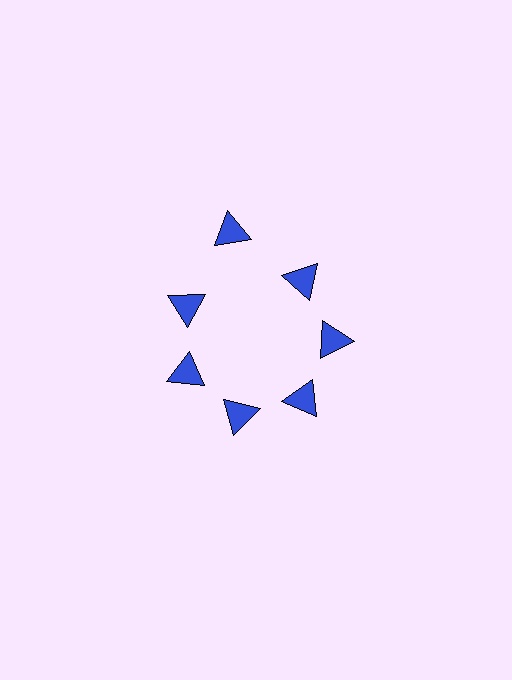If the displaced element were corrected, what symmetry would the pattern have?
It would have 7-fold rotational symmetry — the pattern would map onto itself every 51 degrees.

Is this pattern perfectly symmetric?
No. The 7 blue triangles are arranged in a ring, but one element near the 12 o'clock position is pushed outward from the center, breaking the 7-fold rotational symmetry.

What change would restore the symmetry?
The symmetry would be restored by moving it inward, back onto the ring so that all 7 triangles sit at equal angles and equal distance from the center.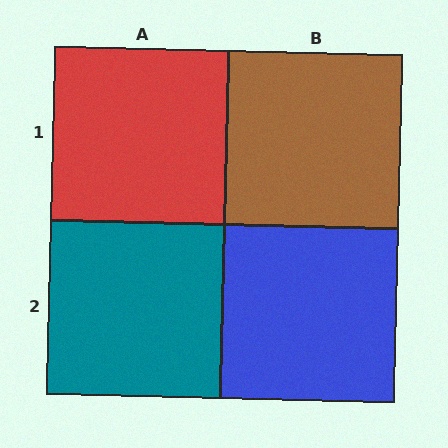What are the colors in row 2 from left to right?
Teal, blue.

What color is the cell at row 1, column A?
Red.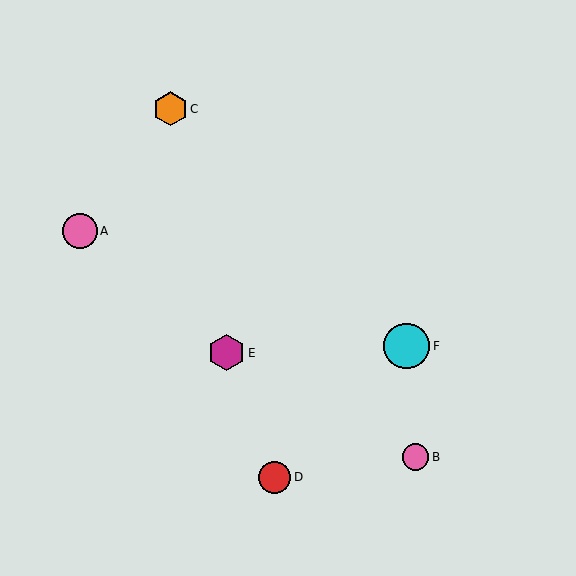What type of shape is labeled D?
Shape D is a red circle.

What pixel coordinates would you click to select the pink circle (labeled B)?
Click at (415, 457) to select the pink circle B.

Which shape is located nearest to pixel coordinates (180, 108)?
The orange hexagon (labeled C) at (170, 109) is nearest to that location.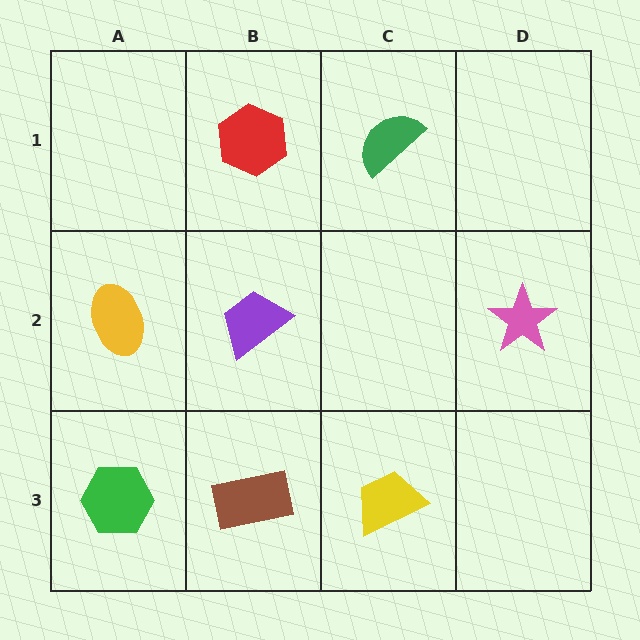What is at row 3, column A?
A green hexagon.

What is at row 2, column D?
A pink star.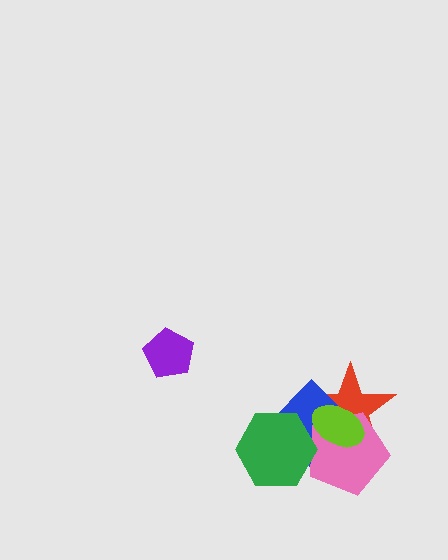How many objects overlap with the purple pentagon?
0 objects overlap with the purple pentagon.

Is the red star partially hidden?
Yes, it is partially covered by another shape.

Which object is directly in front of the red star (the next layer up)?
The blue diamond is directly in front of the red star.